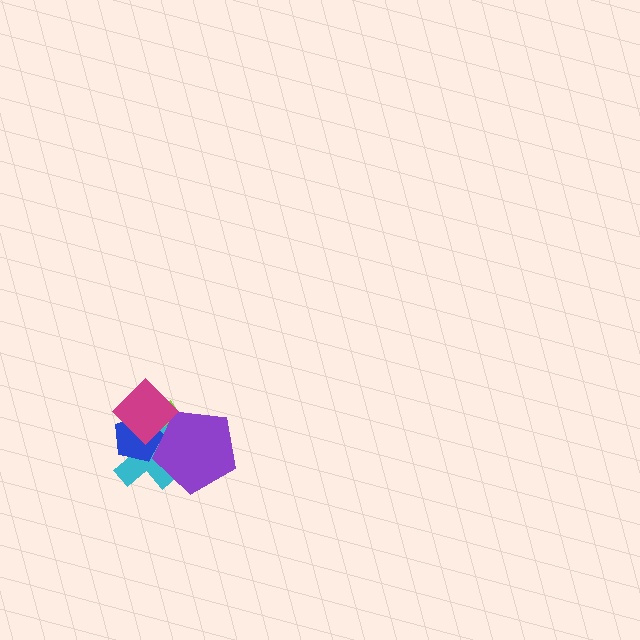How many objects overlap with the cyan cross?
4 objects overlap with the cyan cross.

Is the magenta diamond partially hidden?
No, no other shape covers it.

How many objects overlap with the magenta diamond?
4 objects overlap with the magenta diamond.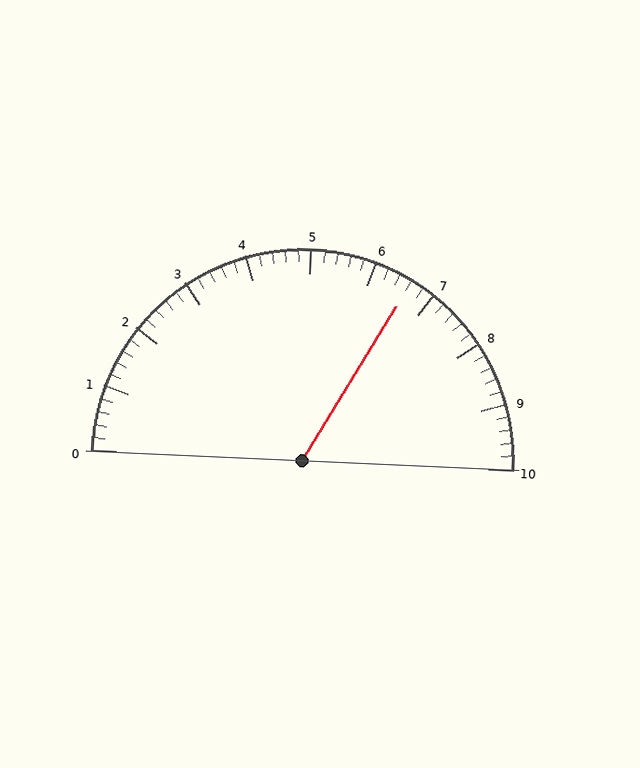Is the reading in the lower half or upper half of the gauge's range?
The reading is in the upper half of the range (0 to 10).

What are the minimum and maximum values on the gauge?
The gauge ranges from 0 to 10.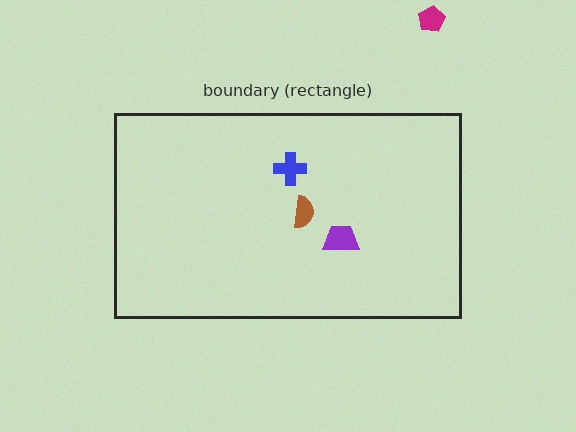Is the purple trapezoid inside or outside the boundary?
Inside.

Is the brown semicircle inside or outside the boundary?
Inside.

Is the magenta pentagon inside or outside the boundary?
Outside.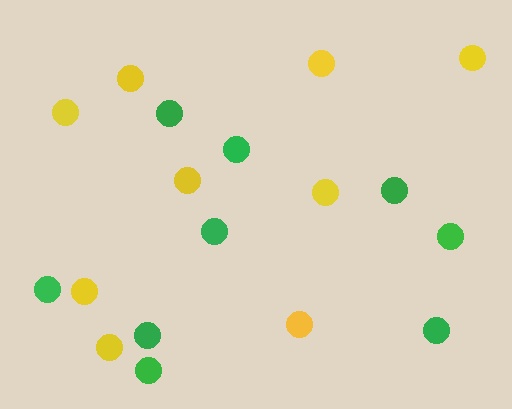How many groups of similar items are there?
There are 2 groups: one group of yellow circles (9) and one group of green circles (9).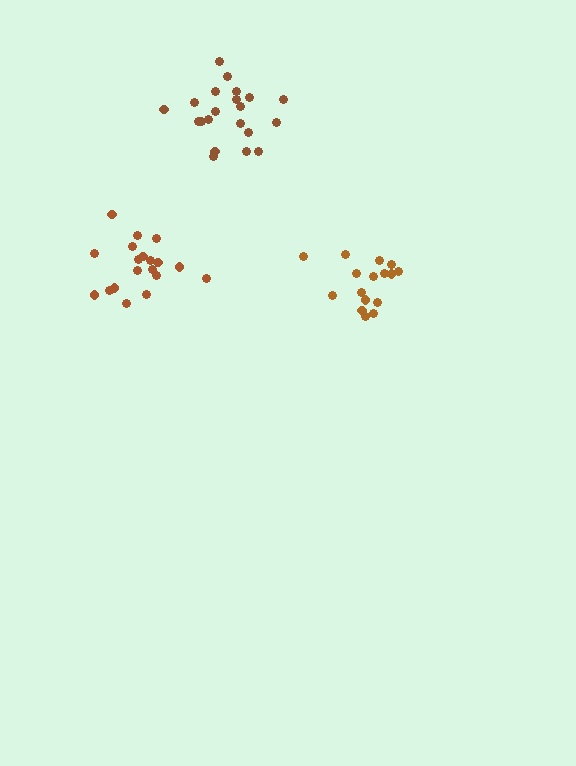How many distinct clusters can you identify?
There are 3 distinct clusters.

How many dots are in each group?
Group 1: 21 dots, Group 2: 19 dots, Group 3: 16 dots (56 total).